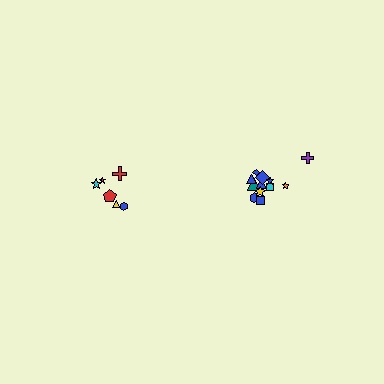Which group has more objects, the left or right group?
The right group.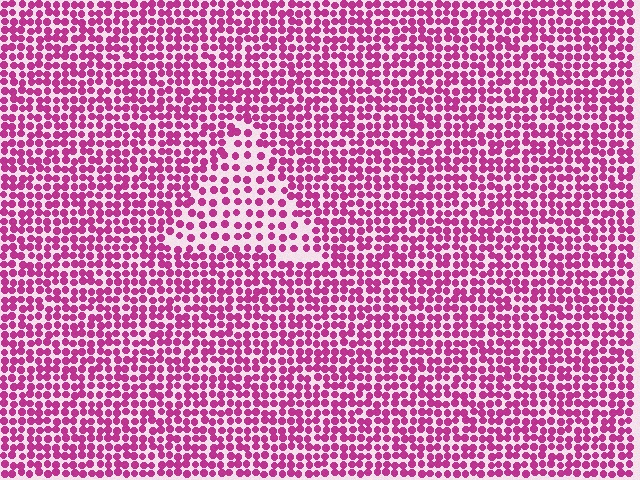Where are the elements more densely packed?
The elements are more densely packed outside the triangle boundary.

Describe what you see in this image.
The image contains small magenta elements arranged at two different densities. A triangle-shaped region is visible where the elements are less densely packed than the surrounding area.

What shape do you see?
I see a triangle.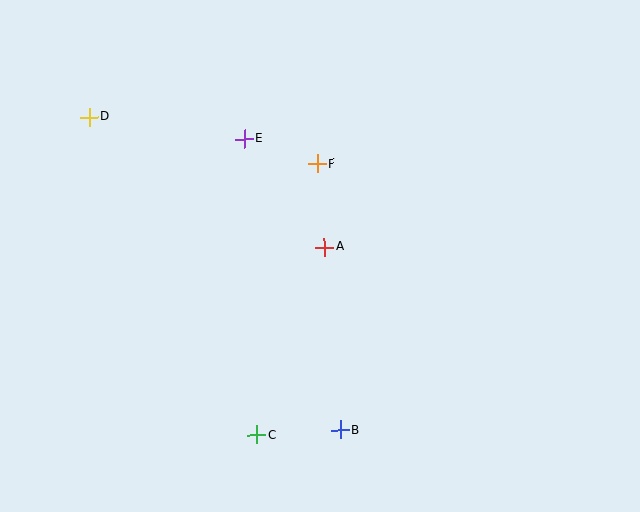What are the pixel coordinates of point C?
Point C is at (257, 435).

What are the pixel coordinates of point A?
Point A is at (324, 247).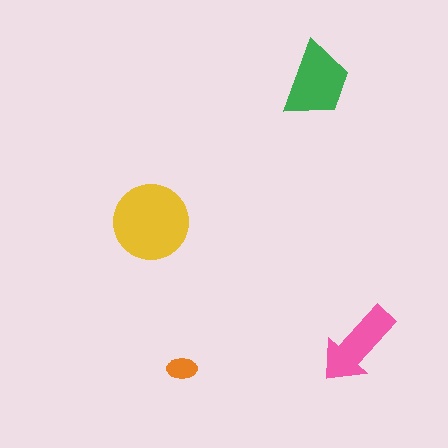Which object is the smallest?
The orange ellipse.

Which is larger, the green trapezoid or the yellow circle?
The yellow circle.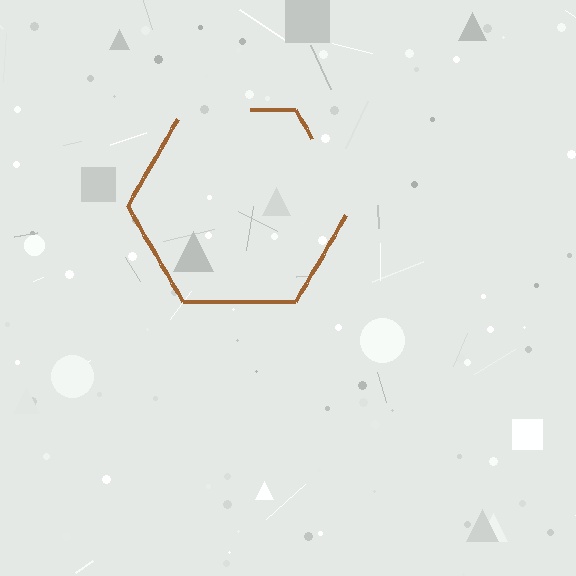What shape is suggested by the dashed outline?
The dashed outline suggests a hexagon.